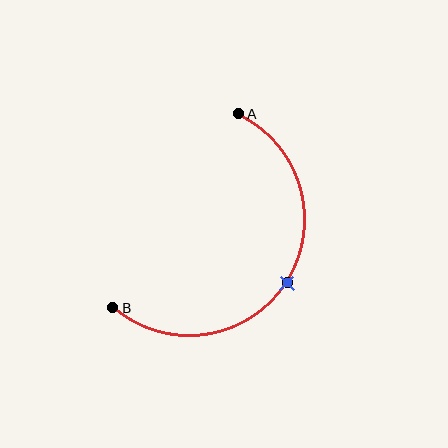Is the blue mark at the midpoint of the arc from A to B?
Yes. The blue mark lies on the arc at equal arc-length from both A and B — it is the arc midpoint.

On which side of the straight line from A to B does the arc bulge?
The arc bulges to the right of the straight line connecting A and B.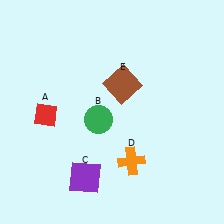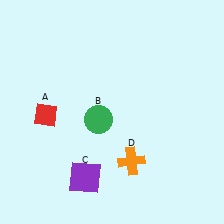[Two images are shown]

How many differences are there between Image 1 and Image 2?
There is 1 difference between the two images.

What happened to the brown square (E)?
The brown square (E) was removed in Image 2. It was in the top-right area of Image 1.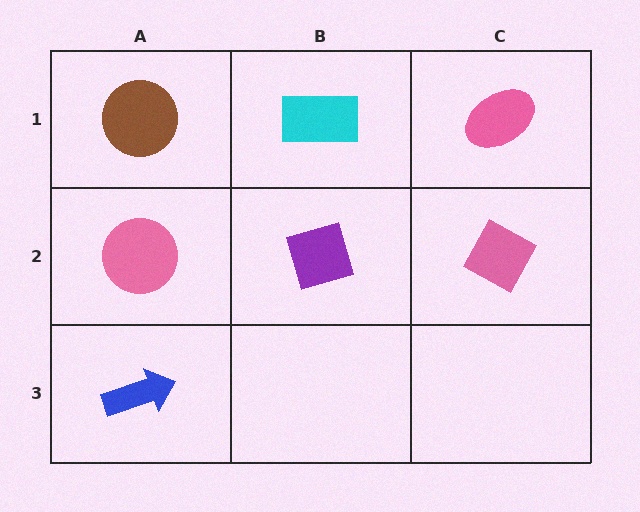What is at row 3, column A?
A blue arrow.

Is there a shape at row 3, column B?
No, that cell is empty.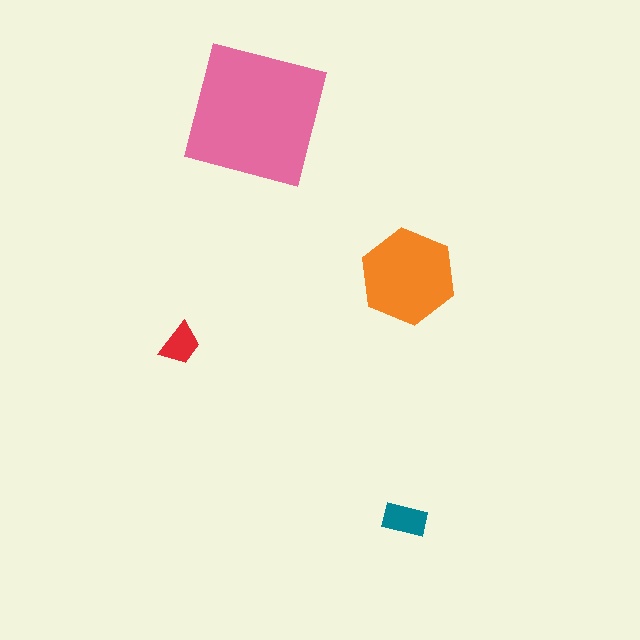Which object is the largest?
The pink square.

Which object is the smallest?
The red trapezoid.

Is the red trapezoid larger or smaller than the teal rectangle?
Smaller.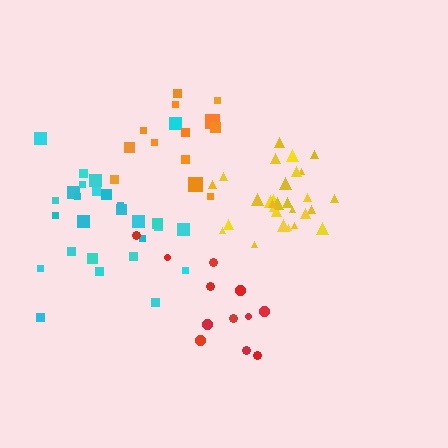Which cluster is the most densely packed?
Yellow.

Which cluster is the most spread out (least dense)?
Red.